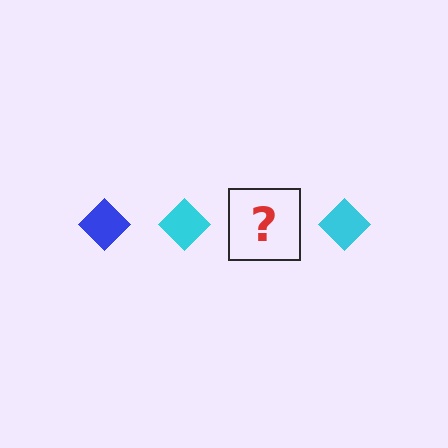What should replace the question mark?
The question mark should be replaced with a blue diamond.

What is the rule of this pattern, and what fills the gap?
The rule is that the pattern cycles through blue, cyan diamonds. The gap should be filled with a blue diamond.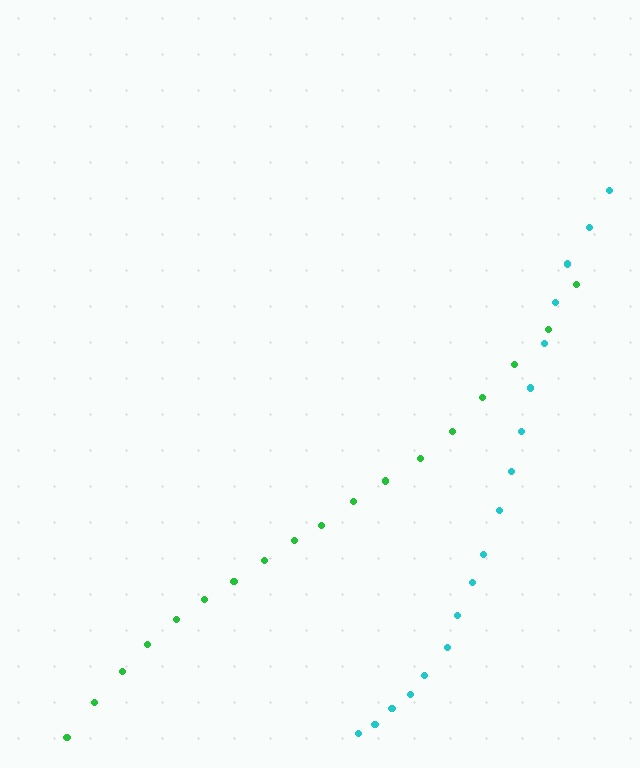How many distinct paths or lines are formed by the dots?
There are 2 distinct paths.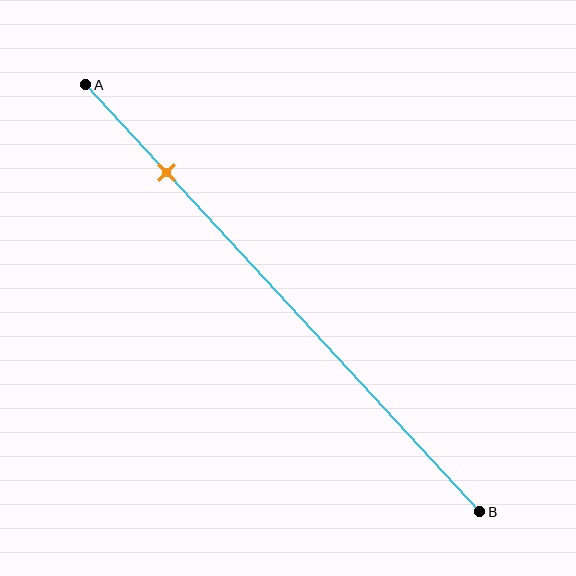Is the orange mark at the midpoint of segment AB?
No, the mark is at about 20% from A, not at the 50% midpoint.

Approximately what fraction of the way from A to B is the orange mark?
The orange mark is approximately 20% of the way from A to B.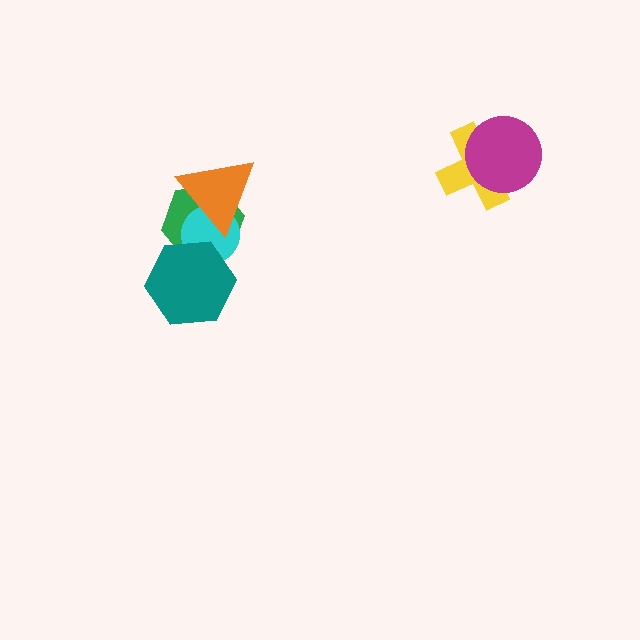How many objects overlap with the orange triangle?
2 objects overlap with the orange triangle.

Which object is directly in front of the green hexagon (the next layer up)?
The cyan circle is directly in front of the green hexagon.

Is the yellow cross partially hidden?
Yes, it is partially covered by another shape.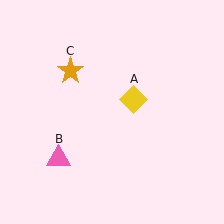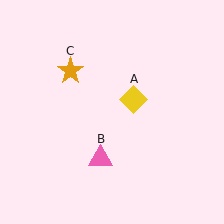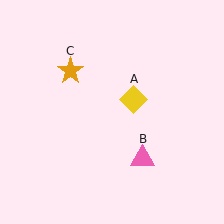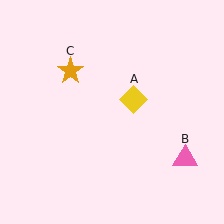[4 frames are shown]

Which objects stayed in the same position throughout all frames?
Yellow diamond (object A) and orange star (object C) remained stationary.